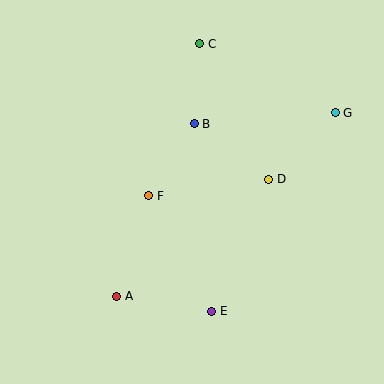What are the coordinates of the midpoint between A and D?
The midpoint between A and D is at (193, 238).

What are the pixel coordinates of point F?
Point F is at (149, 196).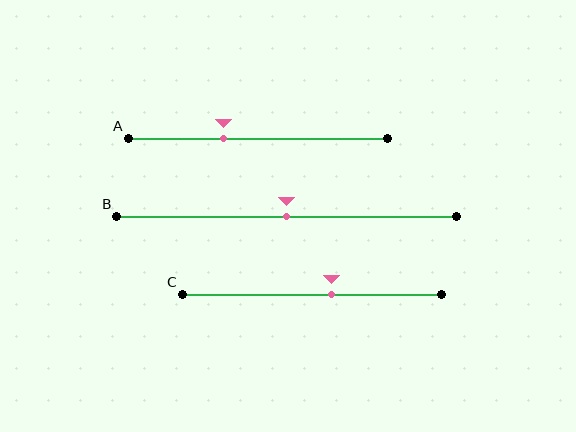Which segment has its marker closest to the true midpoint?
Segment B has its marker closest to the true midpoint.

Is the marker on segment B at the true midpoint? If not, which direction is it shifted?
Yes, the marker on segment B is at the true midpoint.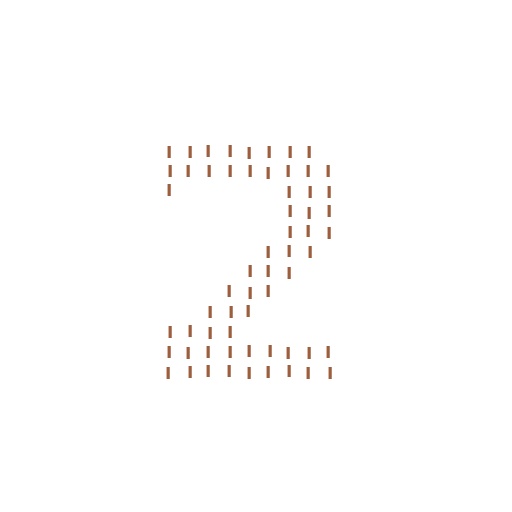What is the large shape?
The large shape is the digit 2.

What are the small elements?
The small elements are letter I's.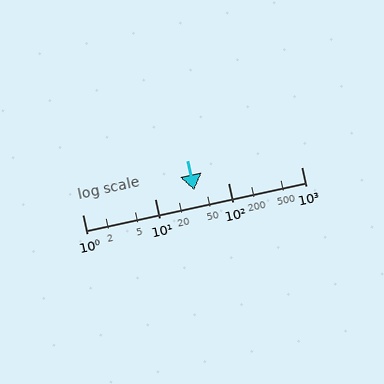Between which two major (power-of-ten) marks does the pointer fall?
The pointer is between 10 and 100.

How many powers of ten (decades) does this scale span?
The scale spans 3 decades, from 1 to 1000.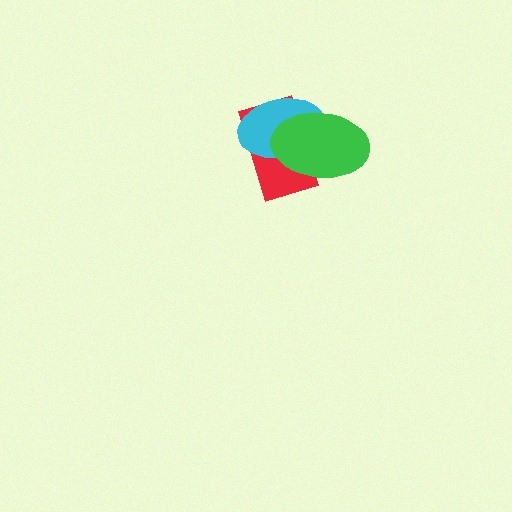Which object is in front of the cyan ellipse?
The green ellipse is in front of the cyan ellipse.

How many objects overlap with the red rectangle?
2 objects overlap with the red rectangle.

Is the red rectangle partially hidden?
Yes, it is partially covered by another shape.